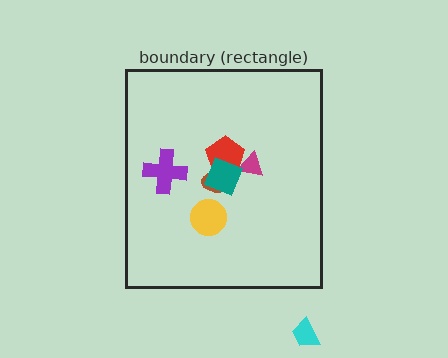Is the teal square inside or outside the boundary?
Inside.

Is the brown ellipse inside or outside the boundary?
Inside.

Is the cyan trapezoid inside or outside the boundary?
Outside.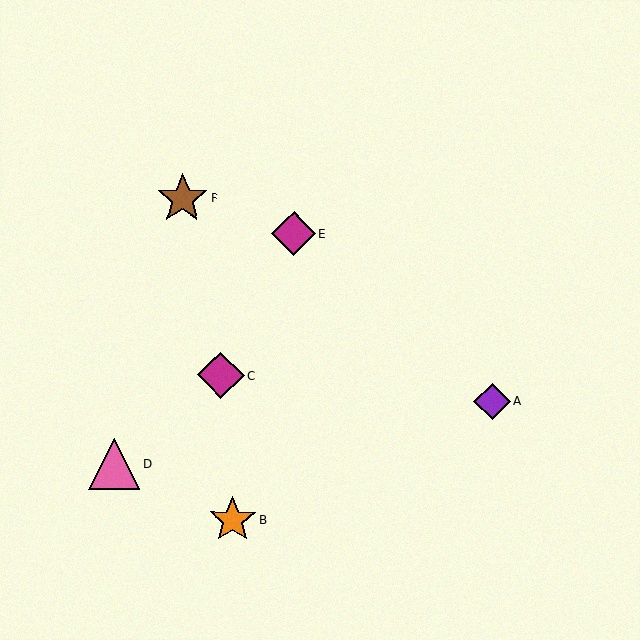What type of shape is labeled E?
Shape E is a magenta diamond.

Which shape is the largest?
The pink triangle (labeled D) is the largest.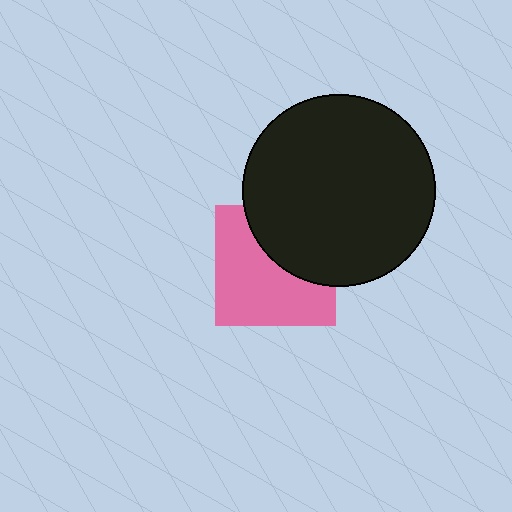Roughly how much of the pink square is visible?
About half of it is visible (roughly 61%).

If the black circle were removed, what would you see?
You would see the complete pink square.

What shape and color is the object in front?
The object in front is a black circle.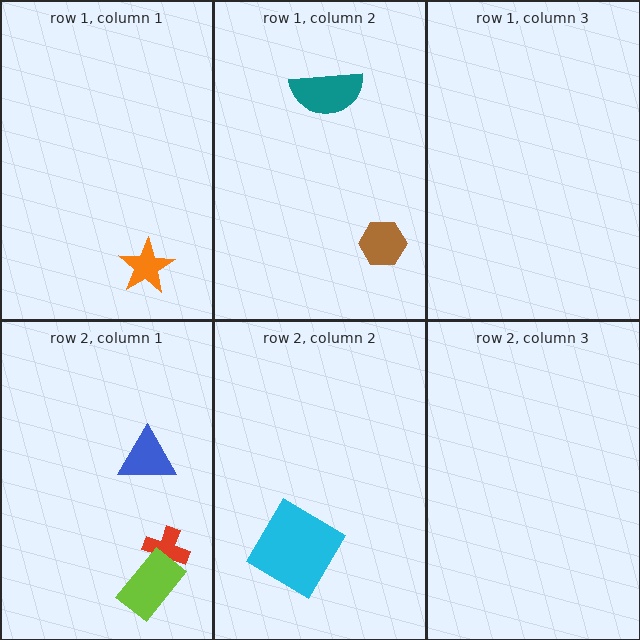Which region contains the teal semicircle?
The row 1, column 2 region.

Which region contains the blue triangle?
The row 2, column 1 region.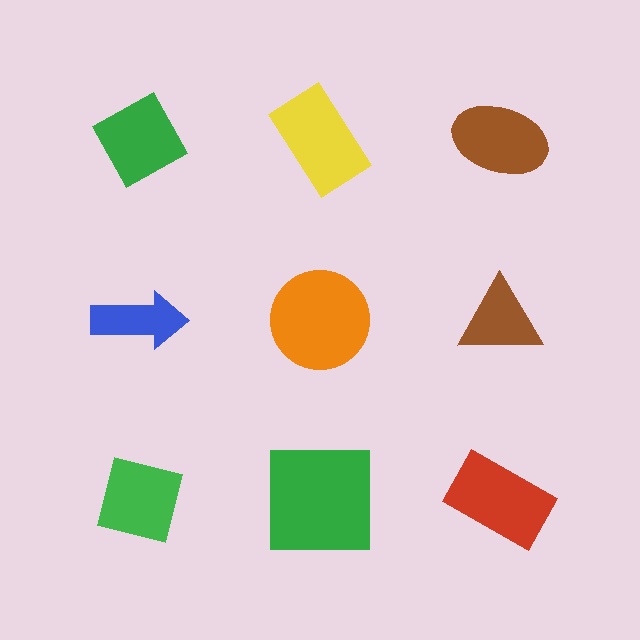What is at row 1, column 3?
A brown ellipse.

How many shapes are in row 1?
3 shapes.